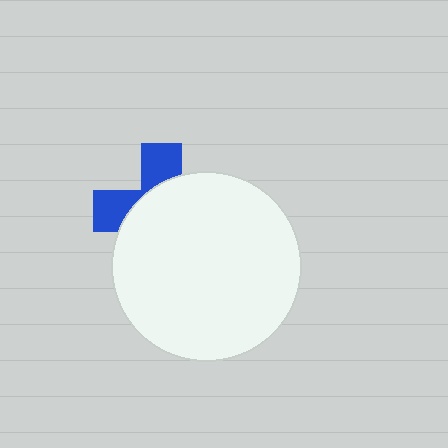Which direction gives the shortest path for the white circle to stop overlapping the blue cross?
Moving toward the lower-right gives the shortest separation.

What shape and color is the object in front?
The object in front is a white circle.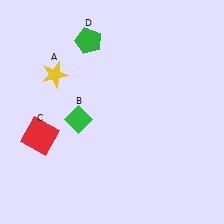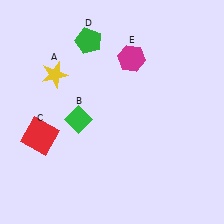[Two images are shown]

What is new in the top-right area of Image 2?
A magenta hexagon (E) was added in the top-right area of Image 2.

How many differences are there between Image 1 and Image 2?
There is 1 difference between the two images.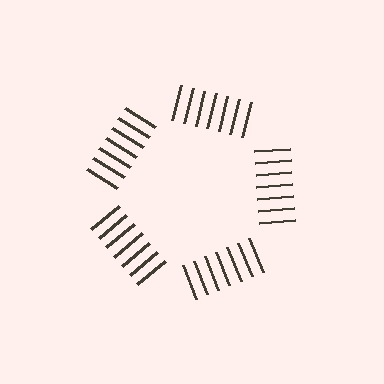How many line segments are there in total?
35 — 7 along each of the 5 edges.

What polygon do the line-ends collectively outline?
An illusory pentagon — the line segments terminate on its edges but no continuous stroke is drawn.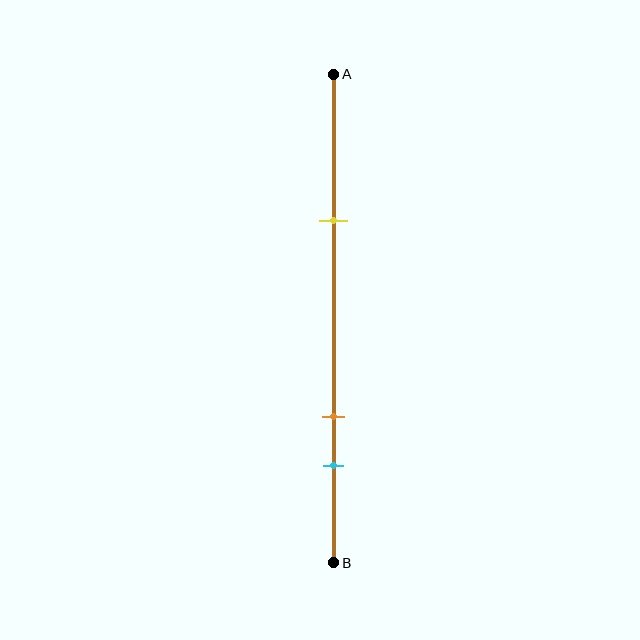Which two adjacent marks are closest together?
The orange and cyan marks are the closest adjacent pair.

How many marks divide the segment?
There are 3 marks dividing the segment.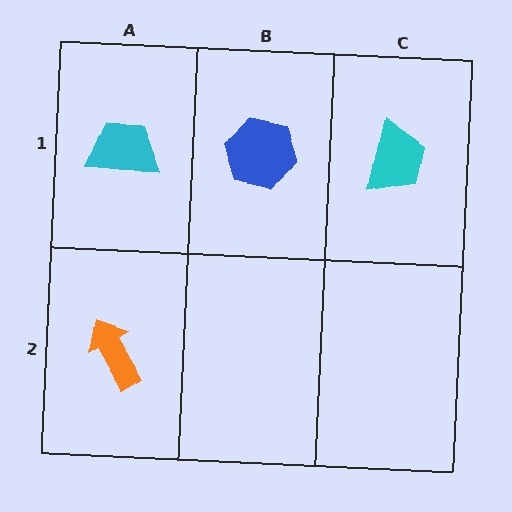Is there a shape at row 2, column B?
No, that cell is empty.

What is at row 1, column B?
A blue hexagon.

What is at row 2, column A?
An orange arrow.